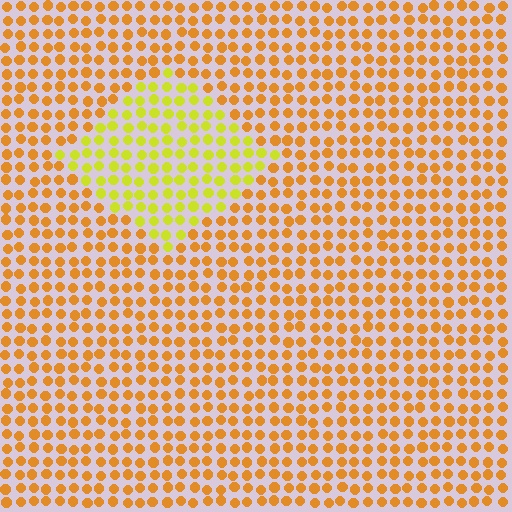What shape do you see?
I see a diamond.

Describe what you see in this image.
The image is filled with small orange elements in a uniform arrangement. A diamond-shaped region is visible where the elements are tinted to a slightly different hue, forming a subtle color boundary.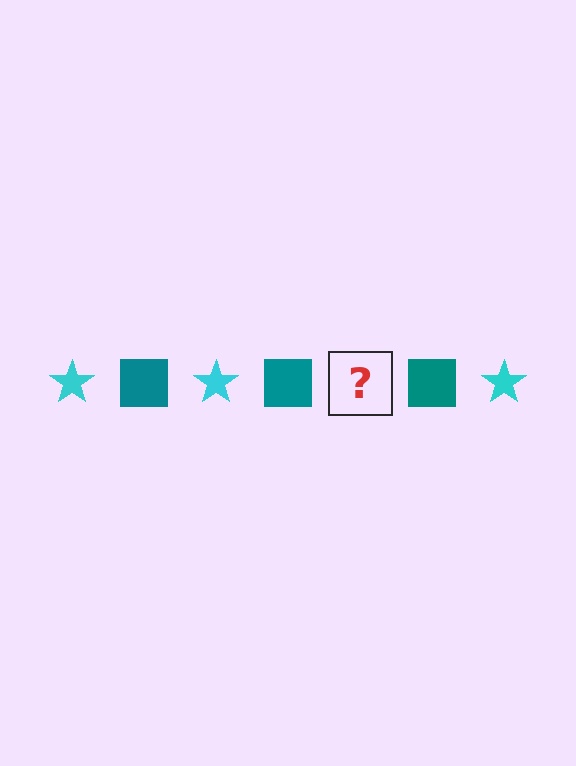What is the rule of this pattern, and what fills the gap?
The rule is that the pattern alternates between cyan star and teal square. The gap should be filled with a cyan star.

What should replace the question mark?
The question mark should be replaced with a cyan star.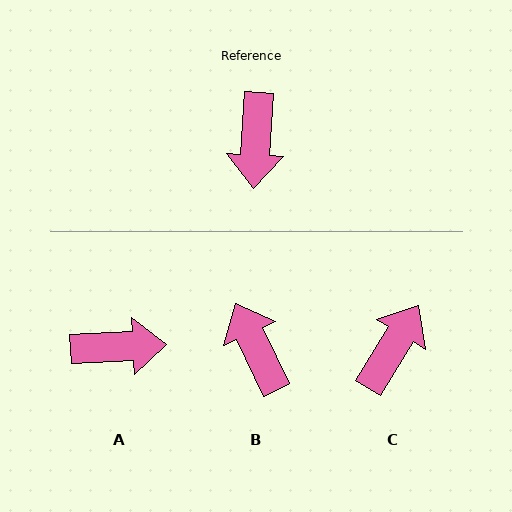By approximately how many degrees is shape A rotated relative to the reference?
Approximately 96 degrees counter-clockwise.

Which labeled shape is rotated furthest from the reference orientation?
C, about 152 degrees away.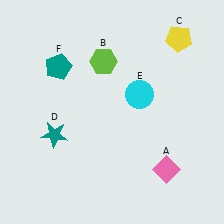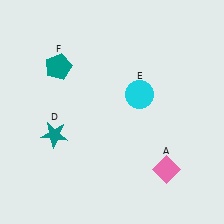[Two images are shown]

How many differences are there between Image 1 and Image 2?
There are 2 differences between the two images.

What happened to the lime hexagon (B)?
The lime hexagon (B) was removed in Image 2. It was in the top-left area of Image 1.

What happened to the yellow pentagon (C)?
The yellow pentagon (C) was removed in Image 2. It was in the top-right area of Image 1.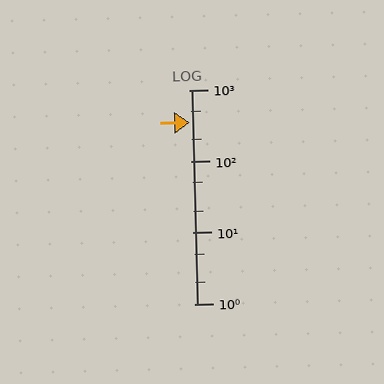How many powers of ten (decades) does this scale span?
The scale spans 3 decades, from 1 to 1000.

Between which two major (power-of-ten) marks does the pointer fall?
The pointer is between 100 and 1000.